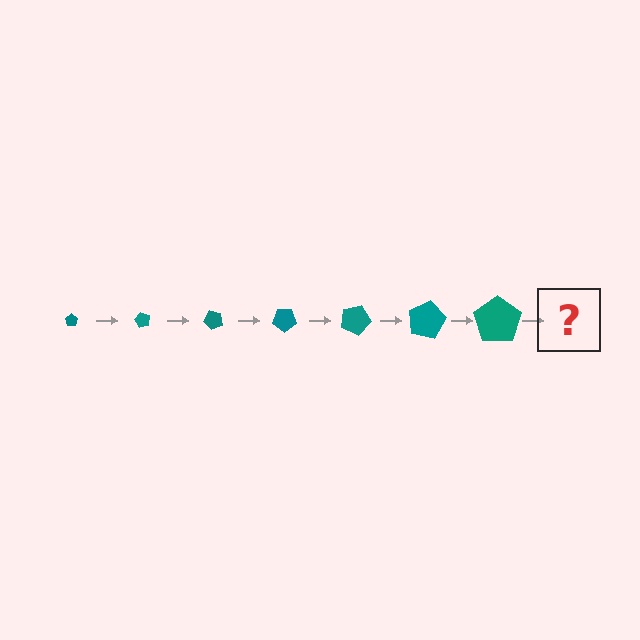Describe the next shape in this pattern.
It should be a pentagon, larger than the previous one and rotated 420 degrees from the start.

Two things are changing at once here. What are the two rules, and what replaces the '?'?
The two rules are that the pentagon grows larger each step and it rotates 60 degrees each step. The '?' should be a pentagon, larger than the previous one and rotated 420 degrees from the start.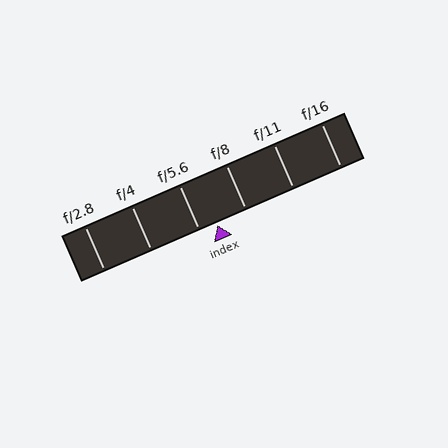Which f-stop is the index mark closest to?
The index mark is closest to f/5.6.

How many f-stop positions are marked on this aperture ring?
There are 6 f-stop positions marked.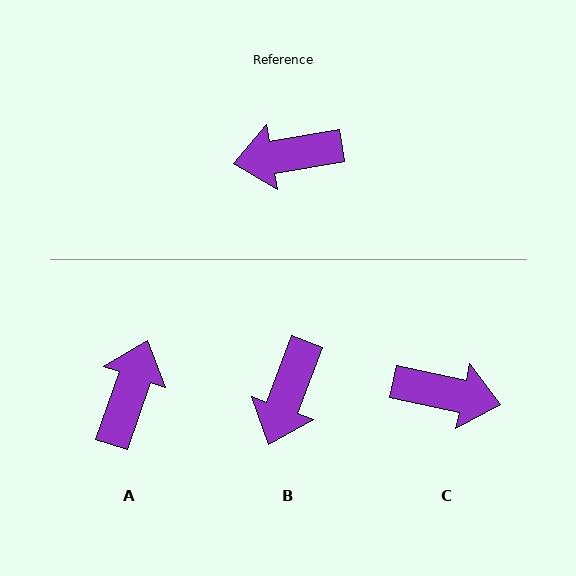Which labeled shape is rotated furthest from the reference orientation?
C, about 159 degrees away.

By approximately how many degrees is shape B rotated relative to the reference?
Approximately 60 degrees counter-clockwise.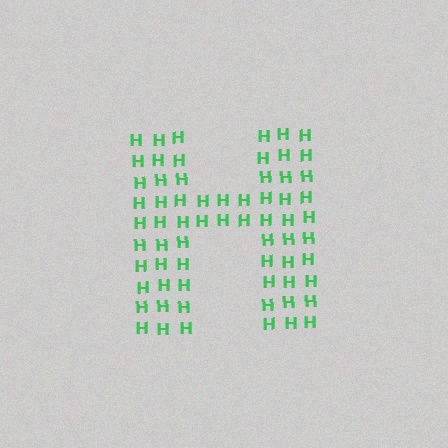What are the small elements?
The small elements are letter H's.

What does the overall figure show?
The overall figure shows the letter H.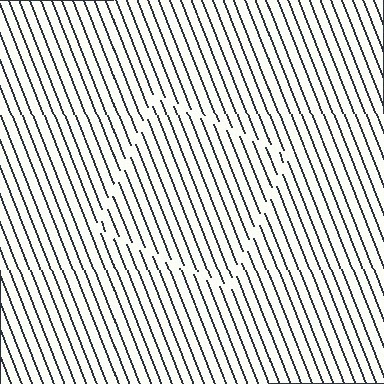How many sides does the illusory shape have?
4 sides — the line-ends trace a square.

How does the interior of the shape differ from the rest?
The interior of the shape contains the same grating, shifted by half a period — the contour is defined by the phase discontinuity where line-ends from the inner and outer gratings abut.